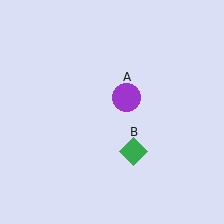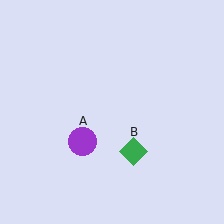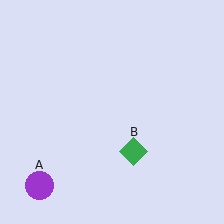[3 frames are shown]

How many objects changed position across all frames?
1 object changed position: purple circle (object A).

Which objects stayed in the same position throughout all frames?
Green diamond (object B) remained stationary.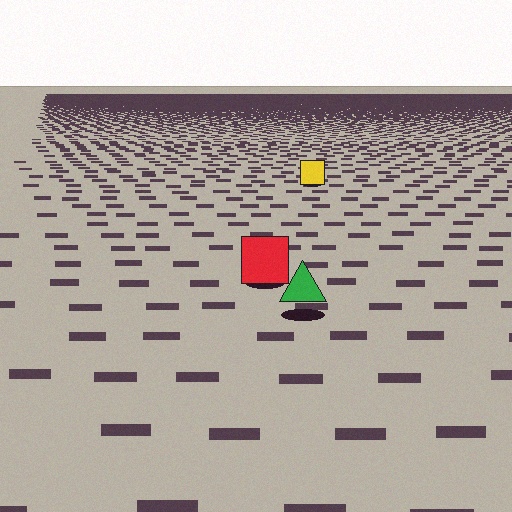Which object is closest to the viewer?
The green triangle is closest. The texture marks near it are larger and more spread out.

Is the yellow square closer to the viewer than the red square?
No. The red square is closer — you can tell from the texture gradient: the ground texture is coarser near it.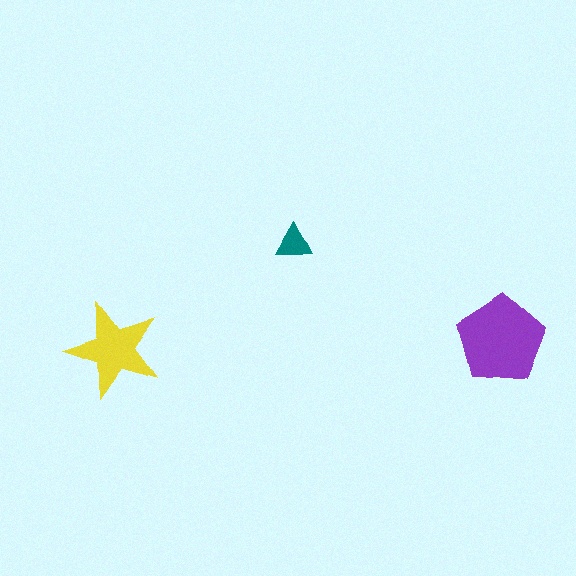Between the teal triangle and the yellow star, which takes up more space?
The yellow star.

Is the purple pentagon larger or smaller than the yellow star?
Larger.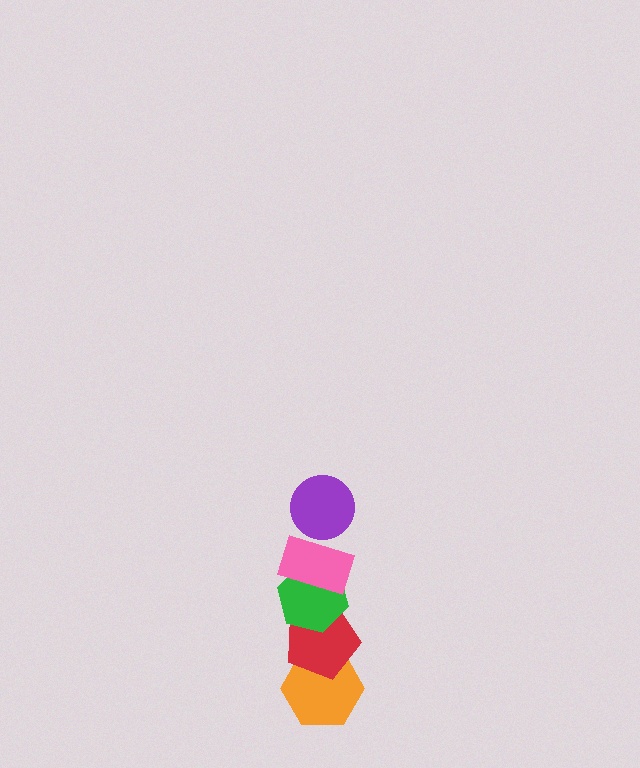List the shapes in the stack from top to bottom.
From top to bottom: the purple circle, the pink rectangle, the green hexagon, the red pentagon, the orange hexagon.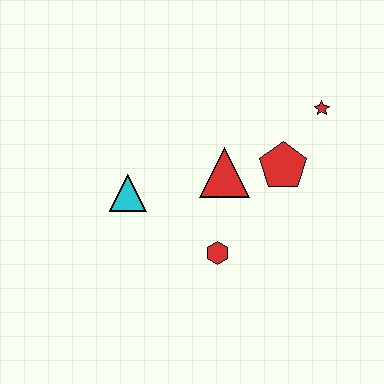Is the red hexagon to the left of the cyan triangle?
No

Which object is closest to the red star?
The red pentagon is closest to the red star.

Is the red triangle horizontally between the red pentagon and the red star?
No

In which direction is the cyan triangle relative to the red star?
The cyan triangle is to the left of the red star.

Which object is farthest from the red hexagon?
The red star is farthest from the red hexagon.